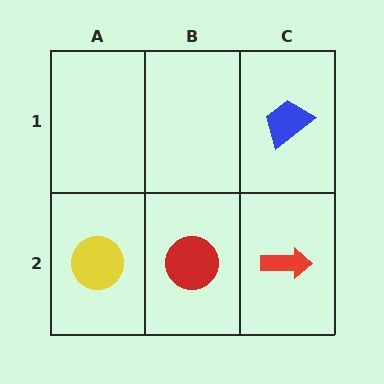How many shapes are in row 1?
1 shape.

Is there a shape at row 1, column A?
No, that cell is empty.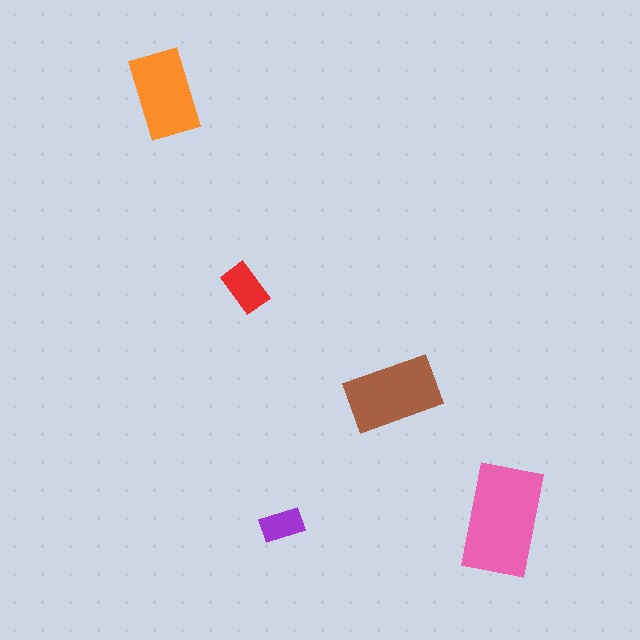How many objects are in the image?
There are 5 objects in the image.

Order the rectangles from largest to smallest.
the pink one, the brown one, the orange one, the red one, the purple one.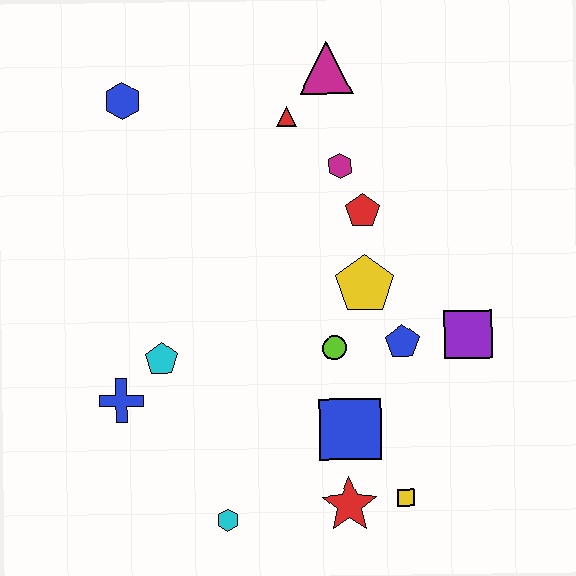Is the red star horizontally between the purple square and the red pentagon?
No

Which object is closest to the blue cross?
The cyan pentagon is closest to the blue cross.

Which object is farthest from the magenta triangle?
The cyan hexagon is farthest from the magenta triangle.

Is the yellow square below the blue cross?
Yes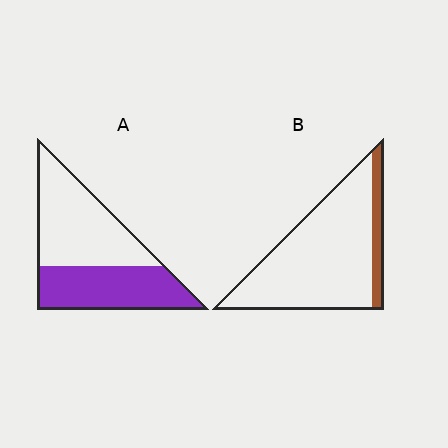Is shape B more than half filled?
No.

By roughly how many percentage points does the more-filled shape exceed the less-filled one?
By roughly 30 percentage points (A over B).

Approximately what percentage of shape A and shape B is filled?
A is approximately 45% and B is approximately 15%.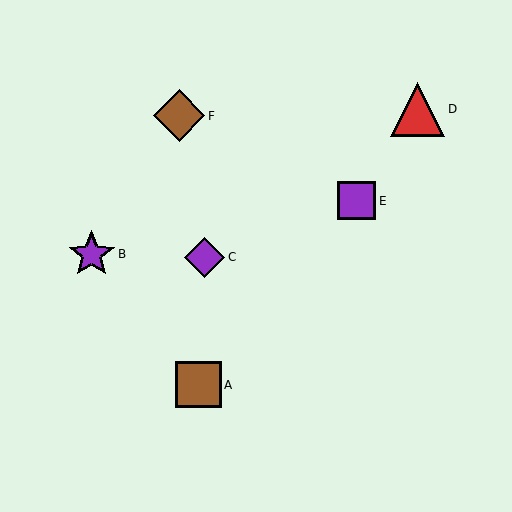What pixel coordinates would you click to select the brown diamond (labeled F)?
Click at (179, 116) to select the brown diamond F.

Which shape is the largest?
The red triangle (labeled D) is the largest.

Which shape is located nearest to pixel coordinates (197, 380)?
The brown square (labeled A) at (198, 385) is nearest to that location.